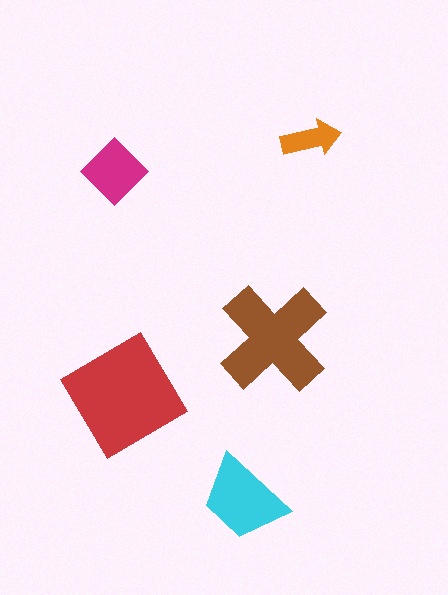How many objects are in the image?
There are 5 objects in the image.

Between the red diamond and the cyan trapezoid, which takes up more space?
The red diamond.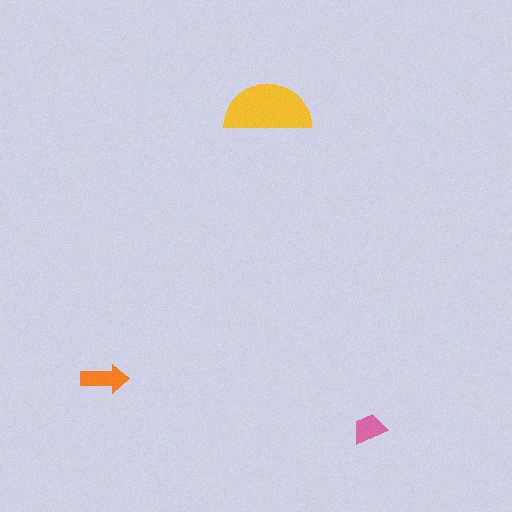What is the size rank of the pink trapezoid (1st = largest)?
3rd.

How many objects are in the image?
There are 3 objects in the image.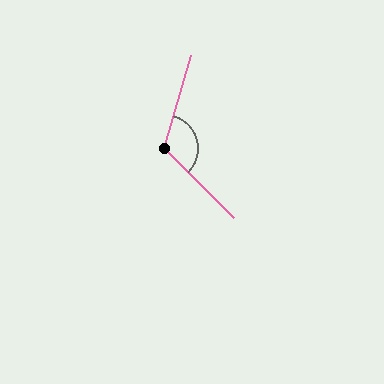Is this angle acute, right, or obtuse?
It is obtuse.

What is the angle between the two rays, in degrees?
Approximately 119 degrees.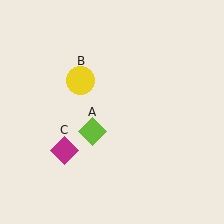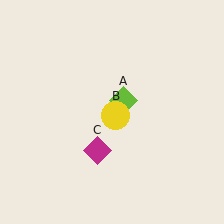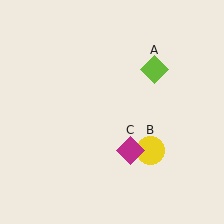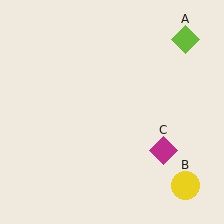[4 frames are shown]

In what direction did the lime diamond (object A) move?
The lime diamond (object A) moved up and to the right.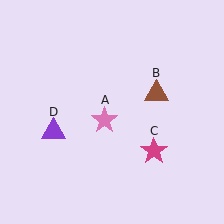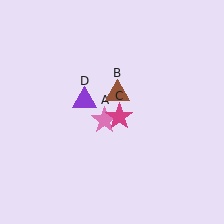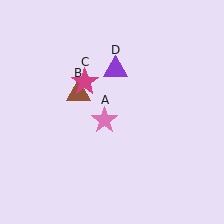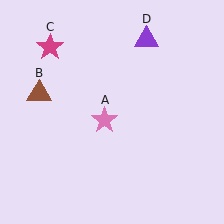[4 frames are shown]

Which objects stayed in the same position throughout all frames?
Pink star (object A) remained stationary.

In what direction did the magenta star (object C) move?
The magenta star (object C) moved up and to the left.